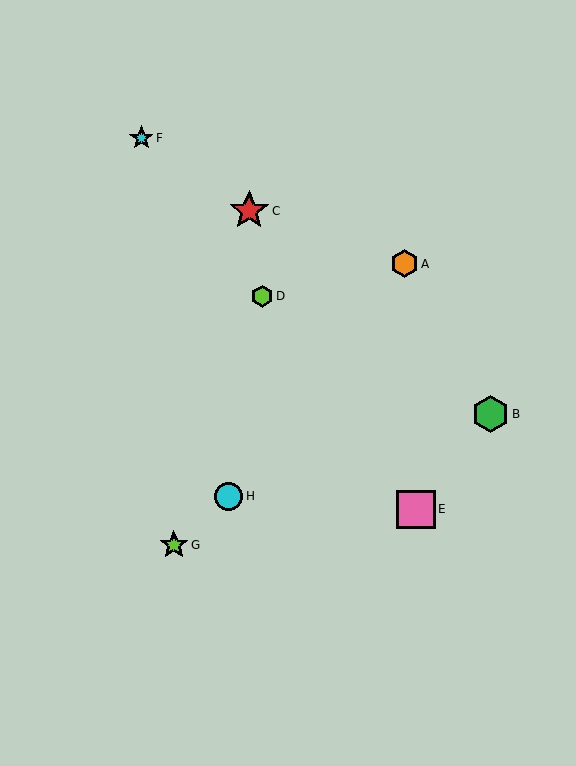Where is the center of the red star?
The center of the red star is at (249, 211).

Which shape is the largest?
The red star (labeled C) is the largest.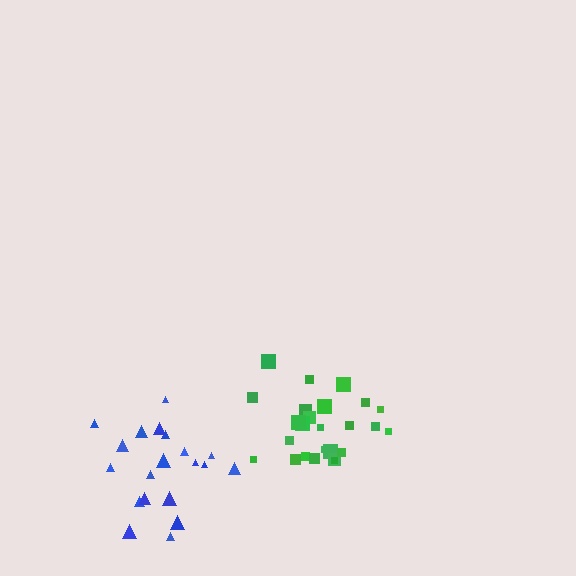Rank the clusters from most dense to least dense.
green, blue.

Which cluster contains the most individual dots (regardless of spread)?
Green (25).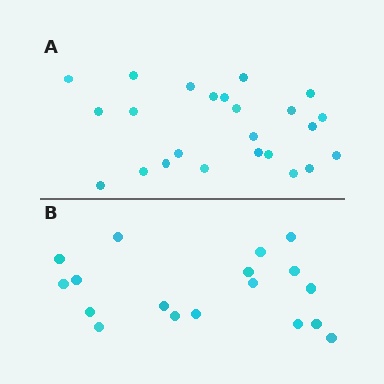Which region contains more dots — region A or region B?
Region A (the top region) has more dots.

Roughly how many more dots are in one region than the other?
Region A has about 6 more dots than region B.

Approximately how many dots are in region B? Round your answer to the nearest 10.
About 20 dots. (The exact count is 18, which rounds to 20.)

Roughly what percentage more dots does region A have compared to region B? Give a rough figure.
About 35% more.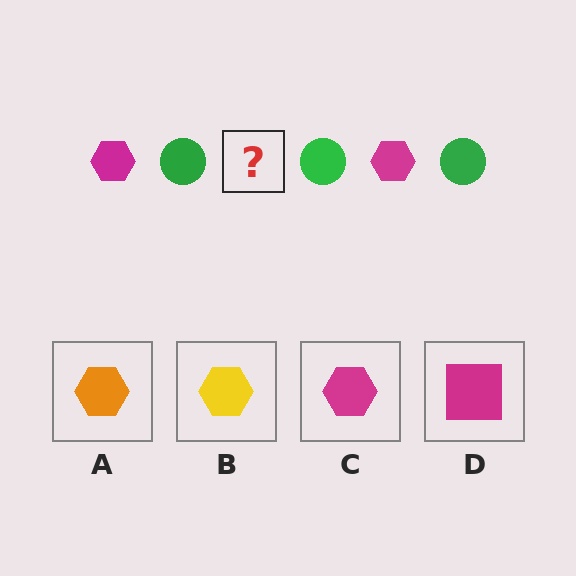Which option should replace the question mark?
Option C.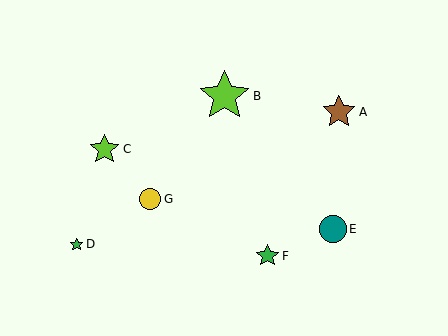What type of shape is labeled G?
Shape G is a yellow circle.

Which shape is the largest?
The lime star (labeled B) is the largest.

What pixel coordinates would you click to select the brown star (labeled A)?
Click at (339, 112) to select the brown star A.